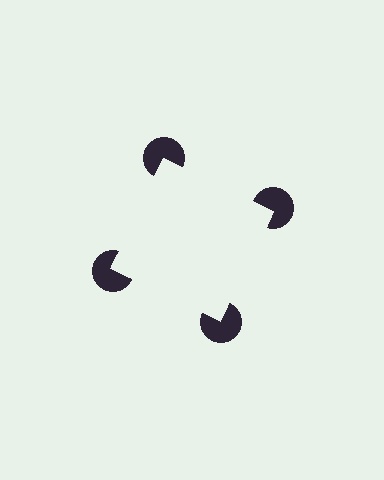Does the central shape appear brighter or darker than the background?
It typically appears slightly brighter than the background, even though no actual brightness change is drawn.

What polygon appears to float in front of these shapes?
An illusory square — its edges are inferred from the aligned wedge cuts in the pac-man discs, not physically drawn.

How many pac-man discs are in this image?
There are 4 — one at each vertex of the illusory square.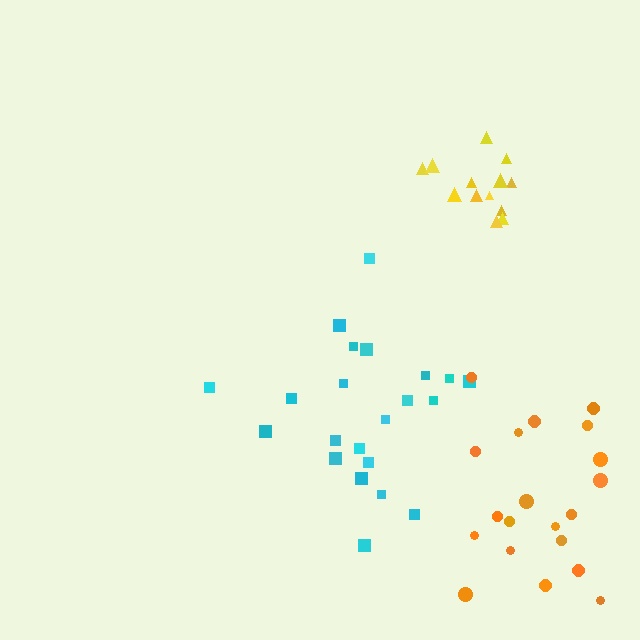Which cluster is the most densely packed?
Yellow.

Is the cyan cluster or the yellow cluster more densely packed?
Yellow.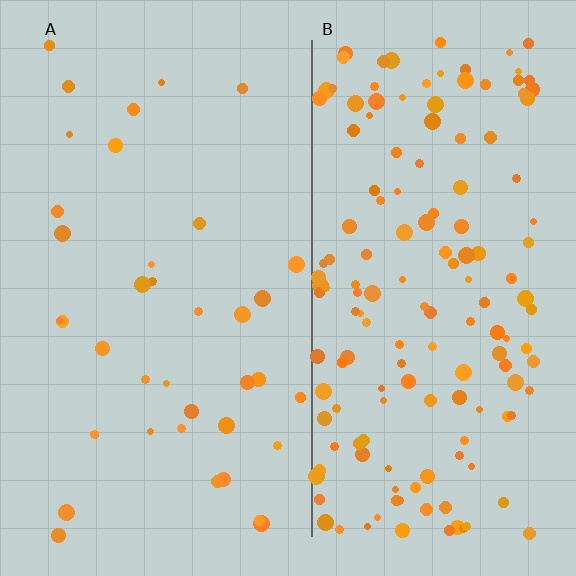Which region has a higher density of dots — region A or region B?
B (the right).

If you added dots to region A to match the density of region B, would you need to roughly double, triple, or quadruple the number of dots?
Approximately quadruple.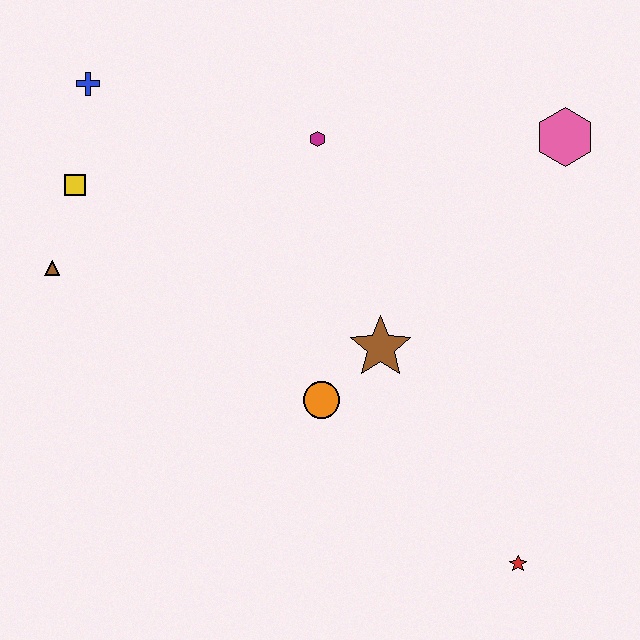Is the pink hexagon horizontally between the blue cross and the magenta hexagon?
No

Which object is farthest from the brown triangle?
The red star is farthest from the brown triangle.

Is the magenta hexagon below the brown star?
No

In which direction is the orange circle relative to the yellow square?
The orange circle is to the right of the yellow square.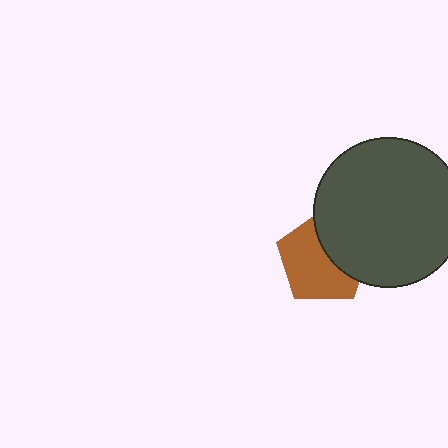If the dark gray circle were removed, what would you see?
You would see the complete brown pentagon.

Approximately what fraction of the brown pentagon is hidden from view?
Roughly 39% of the brown pentagon is hidden behind the dark gray circle.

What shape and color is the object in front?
The object in front is a dark gray circle.